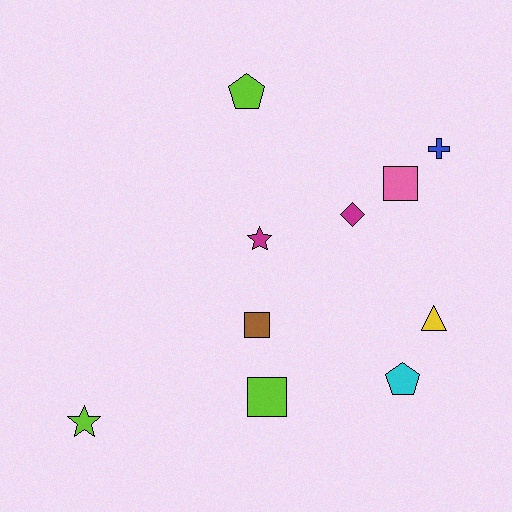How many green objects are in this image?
There are no green objects.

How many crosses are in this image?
There is 1 cross.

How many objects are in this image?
There are 10 objects.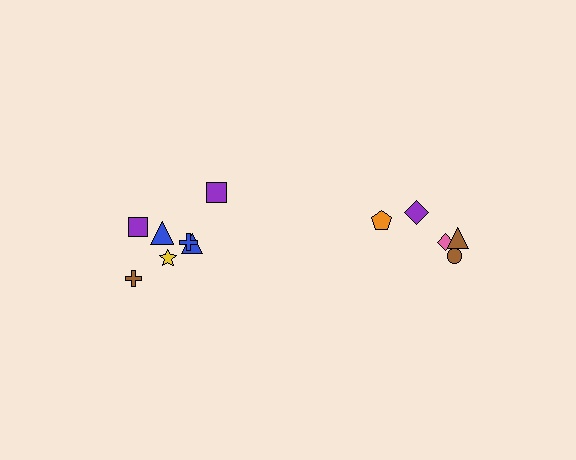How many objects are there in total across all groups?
There are 12 objects.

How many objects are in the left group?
There are 7 objects.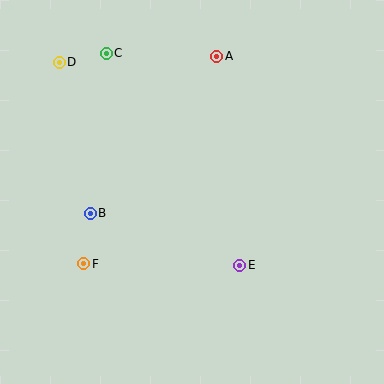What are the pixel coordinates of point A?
Point A is at (217, 56).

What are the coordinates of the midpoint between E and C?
The midpoint between E and C is at (173, 159).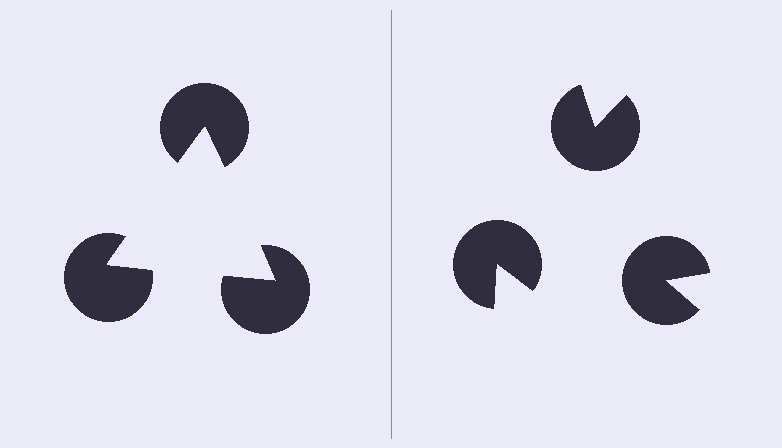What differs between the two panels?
The pac-man discs are positioned identically on both sides; only the wedge orientations differ. On the left they align to a triangle; on the right they are misaligned.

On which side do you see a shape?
An illusory triangle appears on the left side. On the right side the wedge cuts are rotated, so no coherent shape forms.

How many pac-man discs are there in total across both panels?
6 — 3 on each side.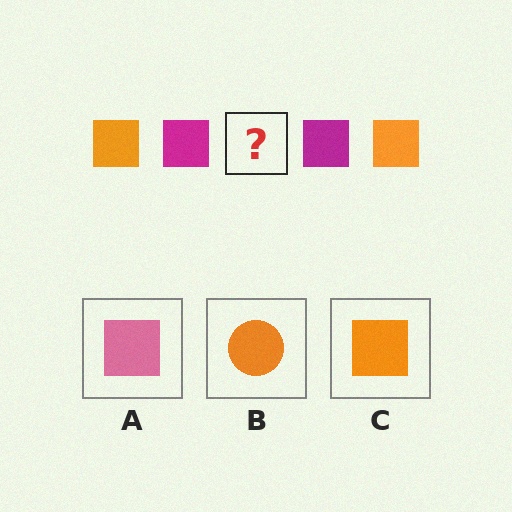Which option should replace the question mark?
Option C.